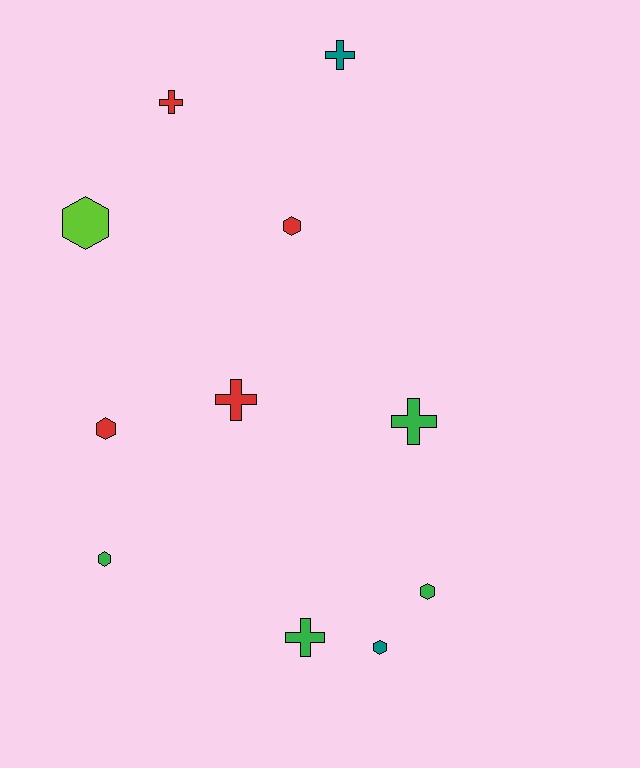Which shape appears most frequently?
Hexagon, with 6 objects.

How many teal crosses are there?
There is 1 teal cross.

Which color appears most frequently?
Red, with 4 objects.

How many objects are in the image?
There are 11 objects.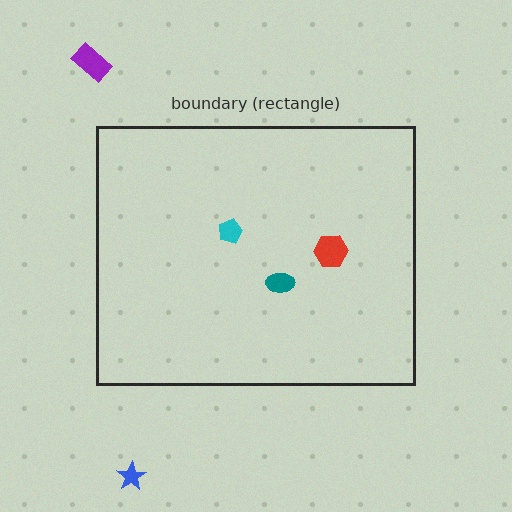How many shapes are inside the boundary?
3 inside, 2 outside.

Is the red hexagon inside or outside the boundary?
Inside.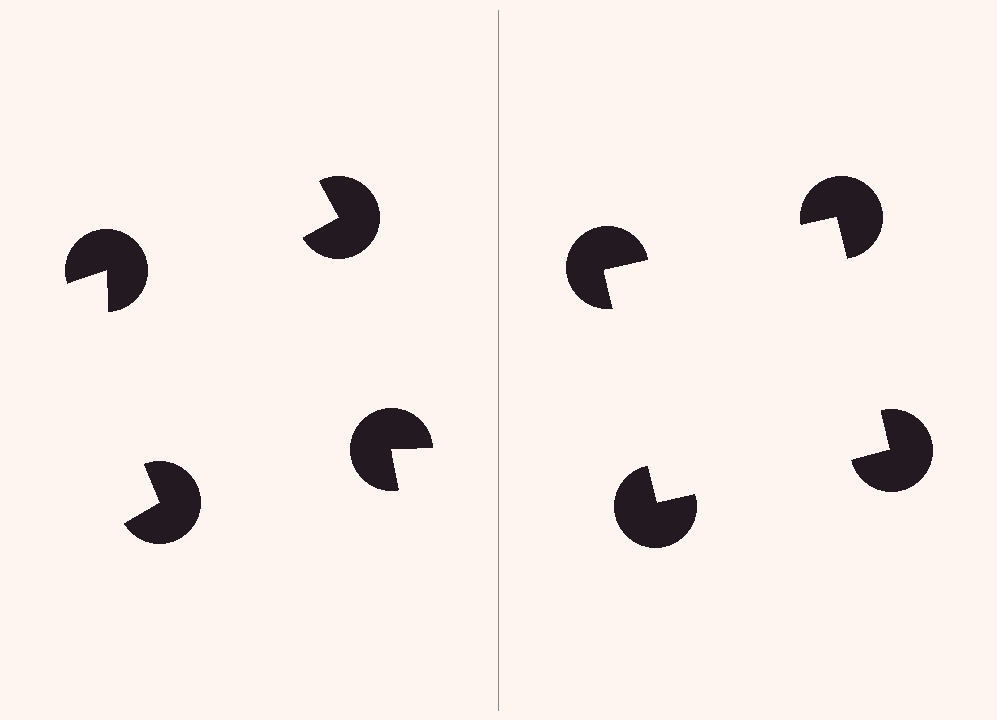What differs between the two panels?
The pac-man discs are positioned identically on both sides; only the wedge orientations differ. On the right they align to a square; on the left they are misaligned.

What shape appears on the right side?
An illusory square.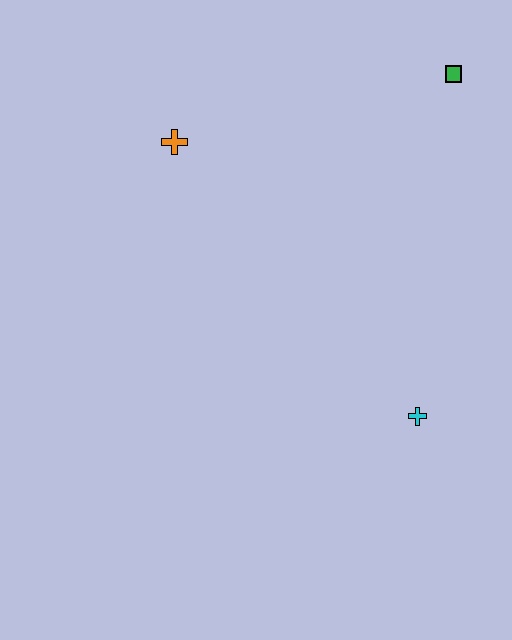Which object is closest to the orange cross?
The green square is closest to the orange cross.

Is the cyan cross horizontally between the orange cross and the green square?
Yes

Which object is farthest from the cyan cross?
The orange cross is farthest from the cyan cross.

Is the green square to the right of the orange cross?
Yes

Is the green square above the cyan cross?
Yes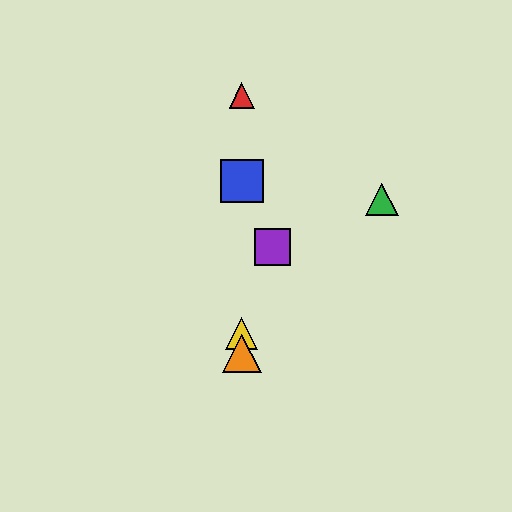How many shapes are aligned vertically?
4 shapes (the red triangle, the blue square, the yellow triangle, the orange triangle) are aligned vertically.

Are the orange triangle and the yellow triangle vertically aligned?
Yes, both are at x≈242.